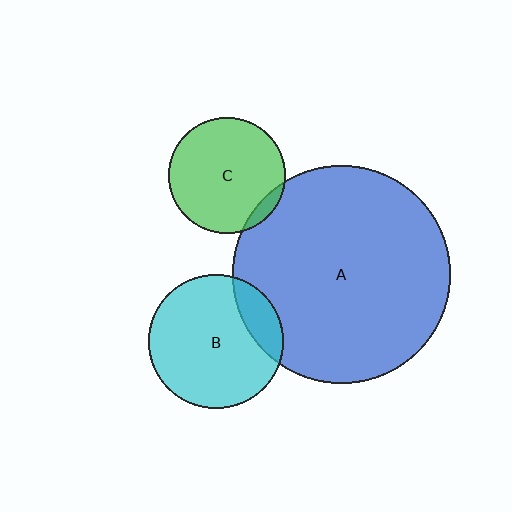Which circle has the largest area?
Circle A (blue).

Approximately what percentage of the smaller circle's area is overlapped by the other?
Approximately 15%.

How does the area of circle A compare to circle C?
Approximately 3.5 times.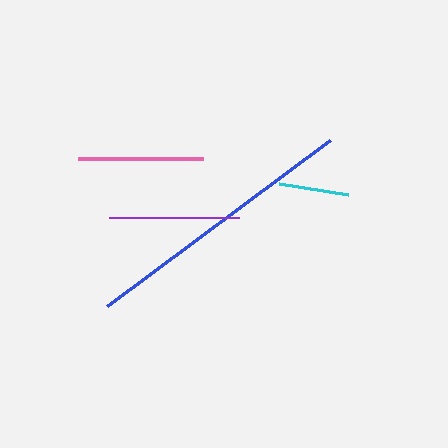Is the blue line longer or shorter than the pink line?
The blue line is longer than the pink line.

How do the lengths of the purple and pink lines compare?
The purple and pink lines are approximately the same length.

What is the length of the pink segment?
The pink segment is approximately 125 pixels long.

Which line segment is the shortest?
The cyan line is the shortest at approximately 70 pixels.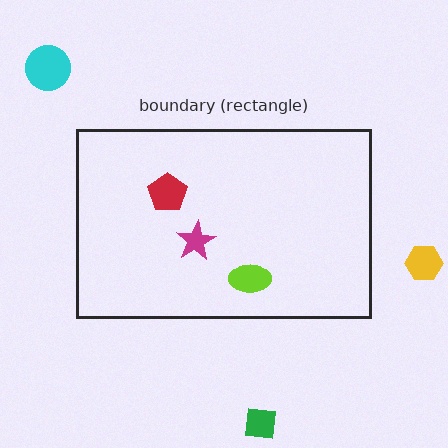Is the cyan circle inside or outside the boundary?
Outside.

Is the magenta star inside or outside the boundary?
Inside.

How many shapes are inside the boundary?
3 inside, 3 outside.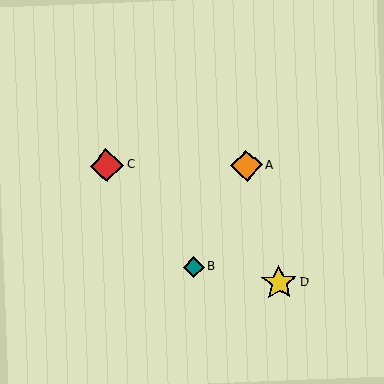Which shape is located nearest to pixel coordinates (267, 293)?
The yellow star (labeled D) at (279, 283) is nearest to that location.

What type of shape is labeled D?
Shape D is a yellow star.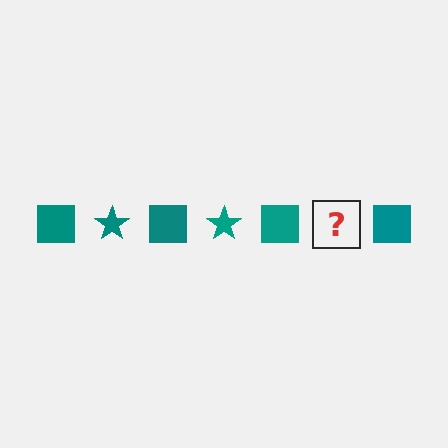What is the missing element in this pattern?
The missing element is a teal star.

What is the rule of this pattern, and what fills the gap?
The rule is that the pattern cycles through square, star shapes in teal. The gap should be filled with a teal star.